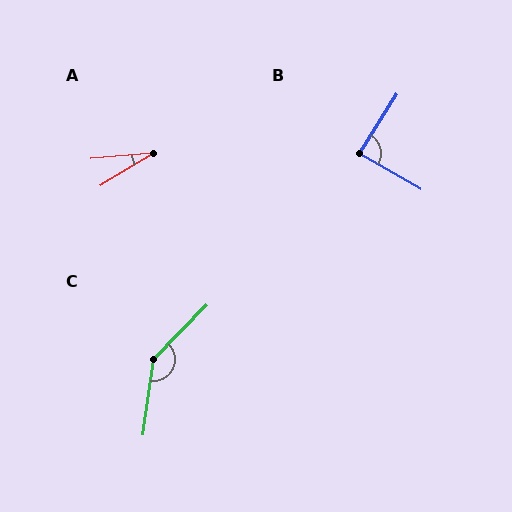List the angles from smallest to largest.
A (27°), B (88°), C (143°).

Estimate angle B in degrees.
Approximately 88 degrees.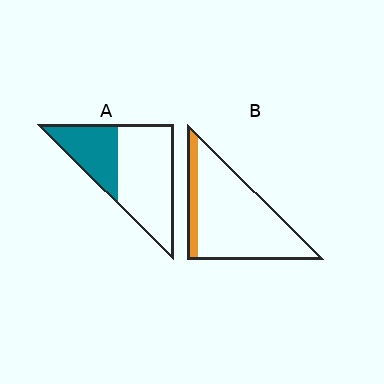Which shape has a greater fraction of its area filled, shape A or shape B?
Shape A.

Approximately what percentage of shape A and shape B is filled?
A is approximately 35% and B is approximately 15%.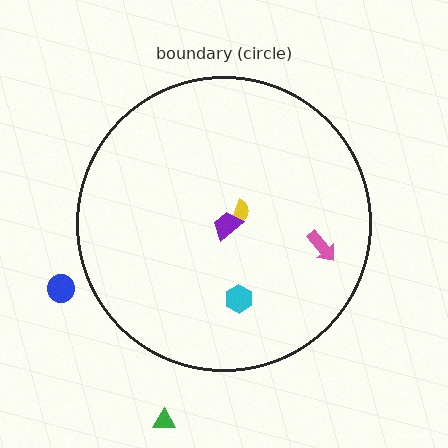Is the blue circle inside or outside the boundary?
Outside.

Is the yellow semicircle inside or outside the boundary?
Inside.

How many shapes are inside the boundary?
4 inside, 2 outside.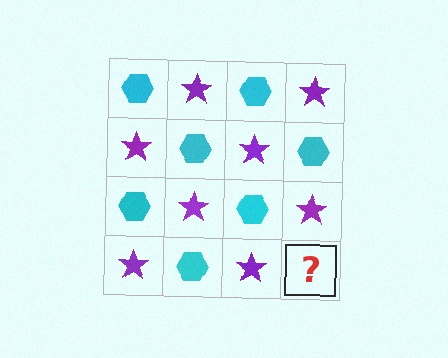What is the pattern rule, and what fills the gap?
The rule is that it alternates cyan hexagon and purple star in a checkerboard pattern. The gap should be filled with a cyan hexagon.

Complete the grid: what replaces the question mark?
The question mark should be replaced with a cyan hexagon.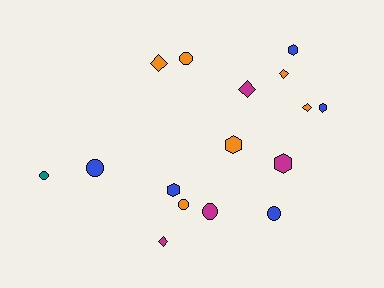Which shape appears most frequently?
Circle, with 6 objects.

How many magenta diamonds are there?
There are 2 magenta diamonds.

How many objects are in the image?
There are 16 objects.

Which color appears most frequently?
Orange, with 6 objects.